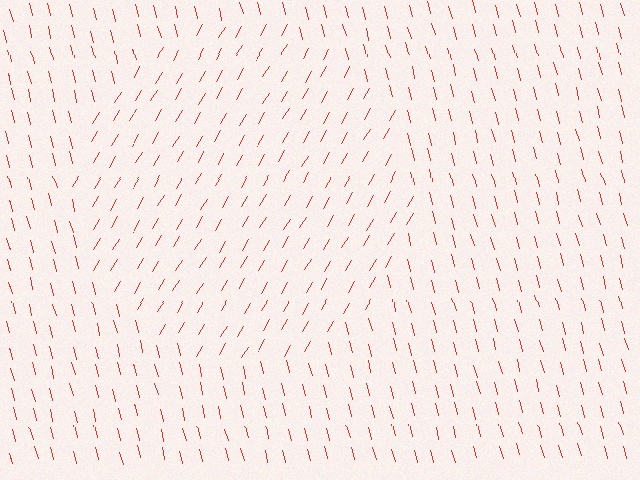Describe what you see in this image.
The image is filled with small red line segments. A circle region in the image has lines oriented differently from the surrounding lines, creating a visible texture boundary.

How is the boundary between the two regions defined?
The boundary is defined purely by a change in line orientation (approximately 45 degrees difference). All lines are the same color and thickness.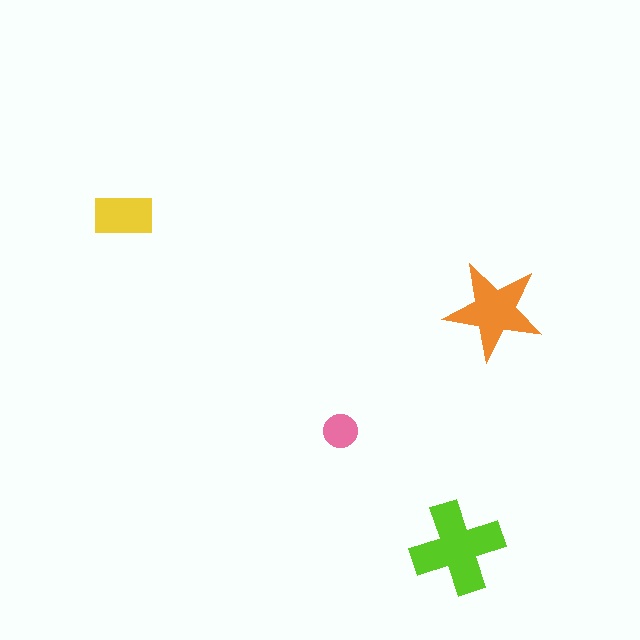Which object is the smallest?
The pink circle.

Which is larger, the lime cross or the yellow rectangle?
The lime cross.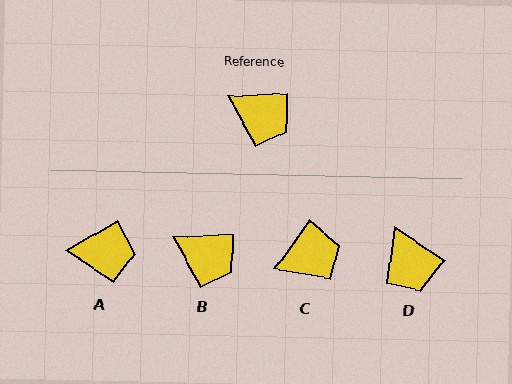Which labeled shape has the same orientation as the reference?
B.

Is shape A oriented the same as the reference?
No, it is off by about 28 degrees.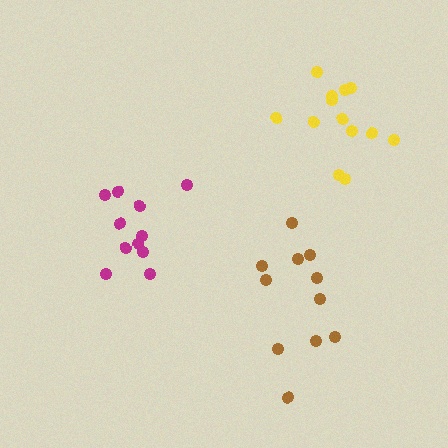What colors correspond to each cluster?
The clusters are colored: magenta, brown, yellow.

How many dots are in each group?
Group 1: 11 dots, Group 2: 11 dots, Group 3: 13 dots (35 total).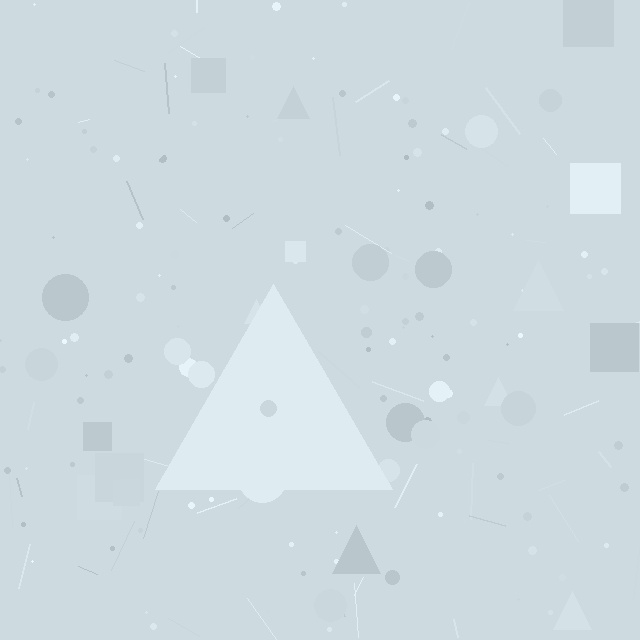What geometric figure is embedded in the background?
A triangle is embedded in the background.